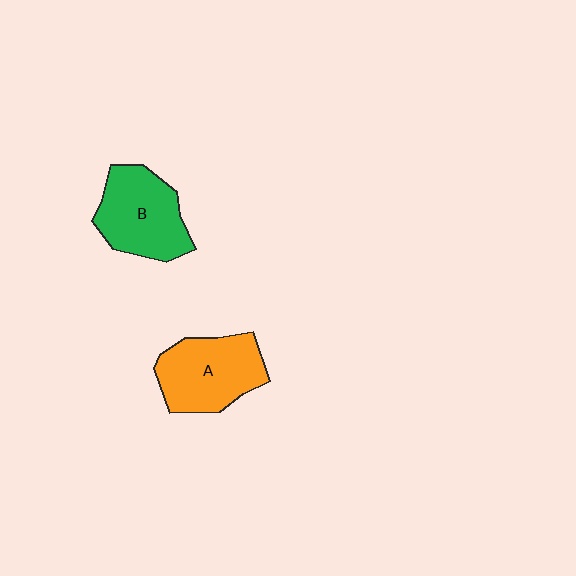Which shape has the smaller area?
Shape B (green).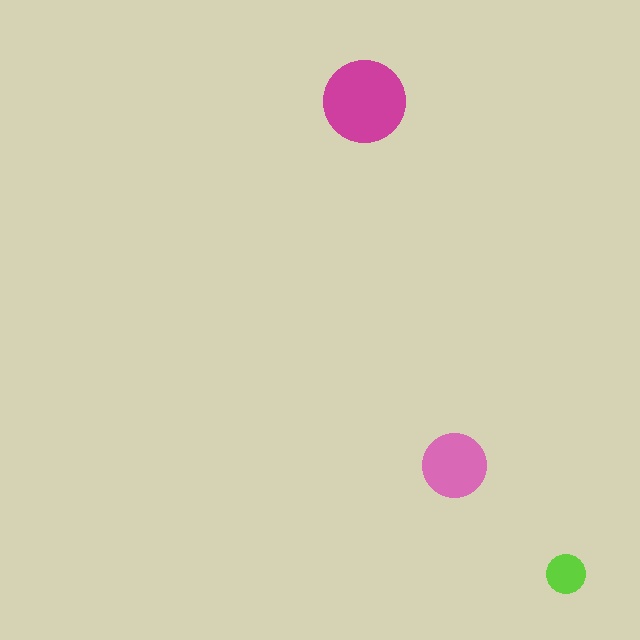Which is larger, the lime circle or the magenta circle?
The magenta one.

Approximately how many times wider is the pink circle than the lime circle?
About 1.5 times wider.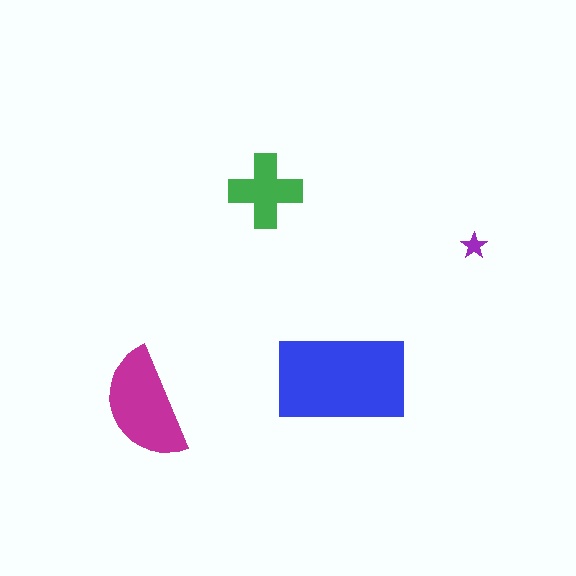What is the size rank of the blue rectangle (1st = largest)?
1st.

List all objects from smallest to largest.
The purple star, the green cross, the magenta semicircle, the blue rectangle.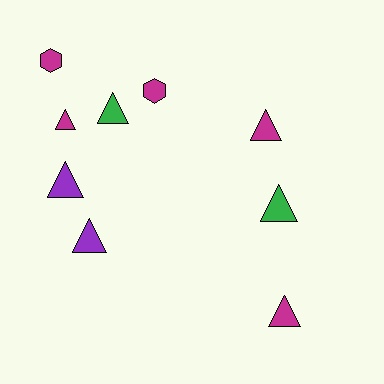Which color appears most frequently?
Magenta, with 5 objects.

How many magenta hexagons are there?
There are 2 magenta hexagons.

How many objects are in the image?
There are 9 objects.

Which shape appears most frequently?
Triangle, with 7 objects.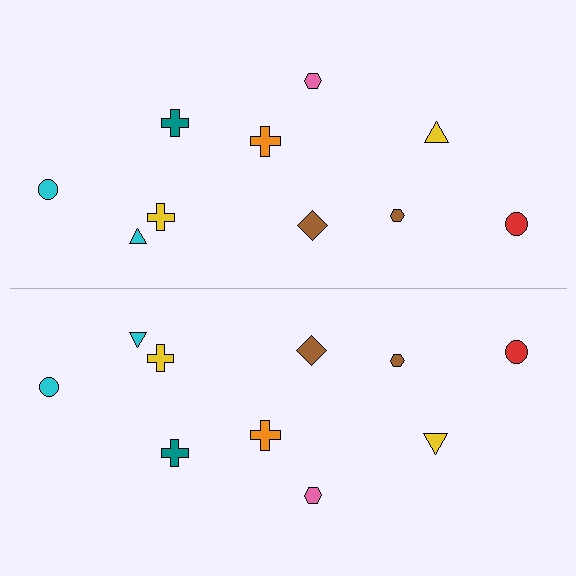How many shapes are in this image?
There are 20 shapes in this image.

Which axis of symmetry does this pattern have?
The pattern has a horizontal axis of symmetry running through the center of the image.